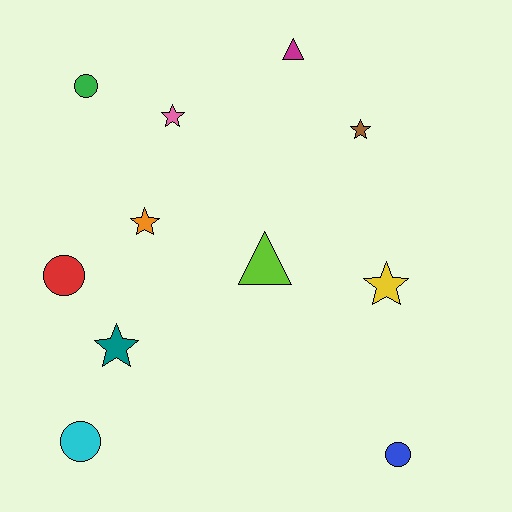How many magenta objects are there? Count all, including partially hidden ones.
There is 1 magenta object.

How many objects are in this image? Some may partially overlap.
There are 11 objects.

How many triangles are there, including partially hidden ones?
There are 2 triangles.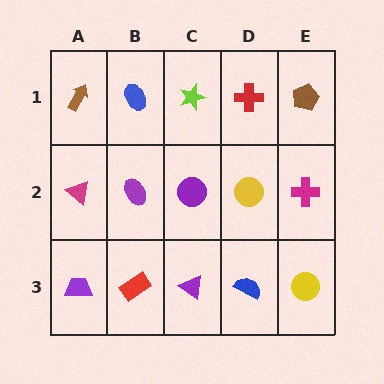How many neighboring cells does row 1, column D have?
3.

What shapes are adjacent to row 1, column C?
A purple circle (row 2, column C), a blue ellipse (row 1, column B), a red cross (row 1, column D).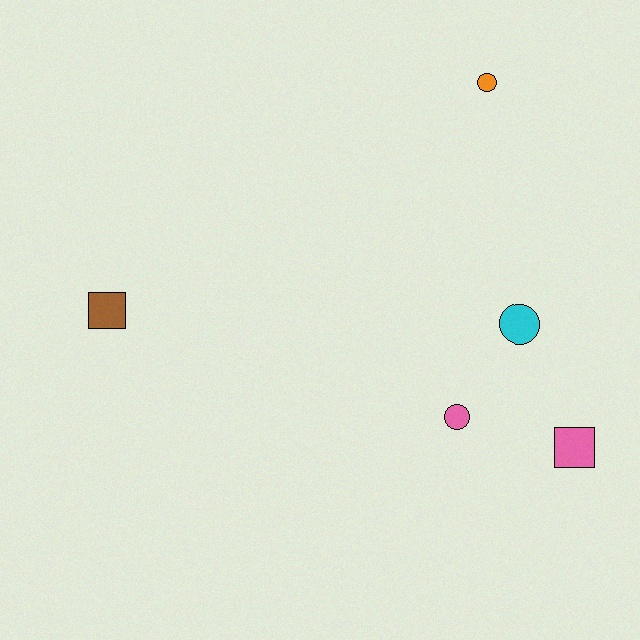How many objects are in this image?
There are 5 objects.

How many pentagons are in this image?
There are no pentagons.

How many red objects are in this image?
There are no red objects.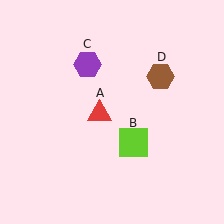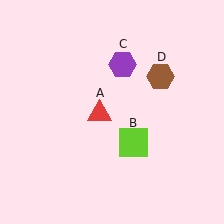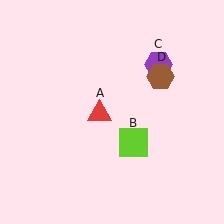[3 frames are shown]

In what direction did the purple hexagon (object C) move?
The purple hexagon (object C) moved right.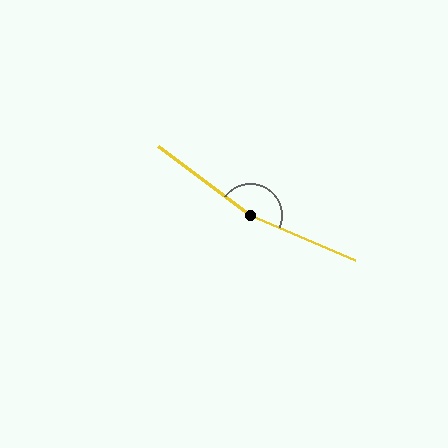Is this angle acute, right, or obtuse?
It is obtuse.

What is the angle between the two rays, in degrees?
Approximately 167 degrees.